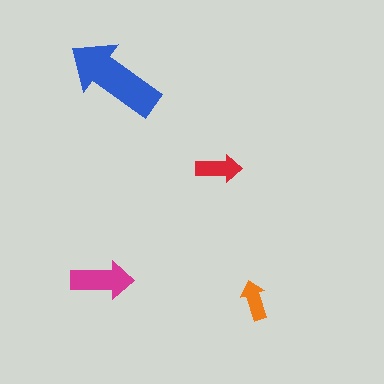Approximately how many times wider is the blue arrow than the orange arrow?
About 2.5 times wider.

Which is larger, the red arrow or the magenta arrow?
The magenta one.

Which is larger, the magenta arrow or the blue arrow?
The blue one.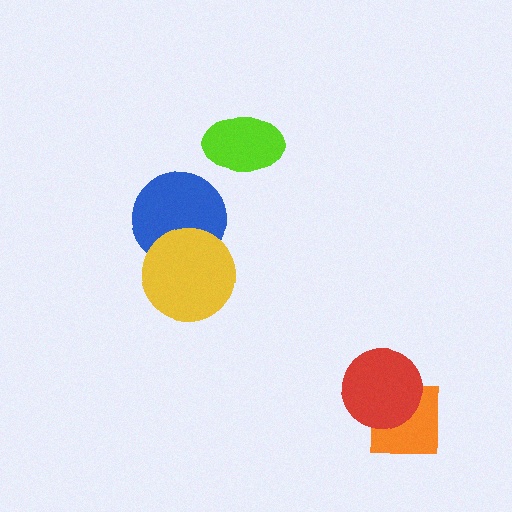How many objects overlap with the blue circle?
1 object overlaps with the blue circle.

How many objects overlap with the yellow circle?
1 object overlaps with the yellow circle.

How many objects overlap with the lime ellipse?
0 objects overlap with the lime ellipse.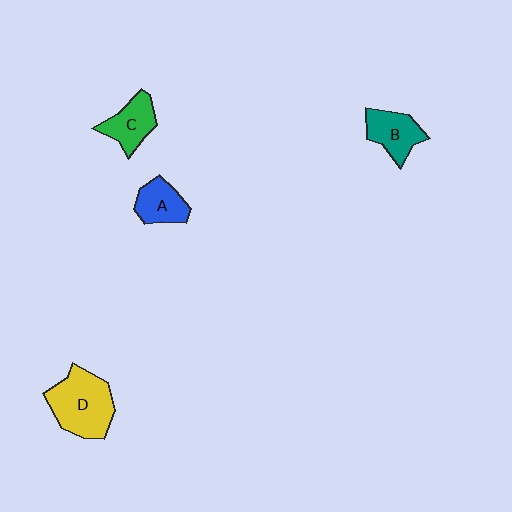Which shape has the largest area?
Shape D (yellow).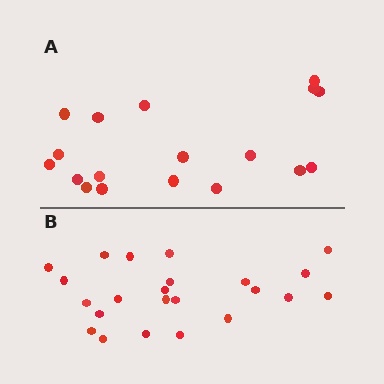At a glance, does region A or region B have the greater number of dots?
Region B (the bottom region) has more dots.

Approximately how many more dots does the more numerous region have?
Region B has about 5 more dots than region A.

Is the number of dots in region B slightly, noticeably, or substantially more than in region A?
Region B has noticeably more, but not dramatically so. The ratio is roughly 1.3 to 1.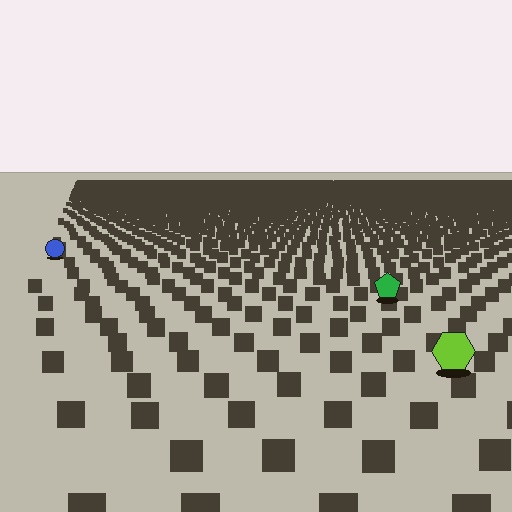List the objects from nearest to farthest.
From nearest to farthest: the lime hexagon, the green pentagon, the blue circle.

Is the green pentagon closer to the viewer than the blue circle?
Yes. The green pentagon is closer — you can tell from the texture gradient: the ground texture is coarser near it.